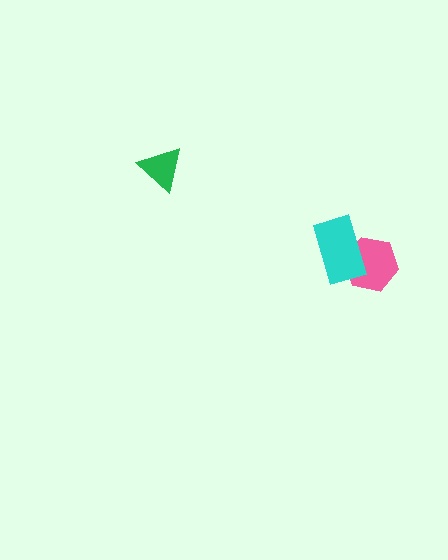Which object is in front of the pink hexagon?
The cyan rectangle is in front of the pink hexagon.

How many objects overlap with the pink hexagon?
1 object overlaps with the pink hexagon.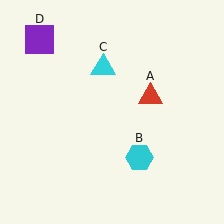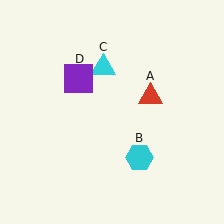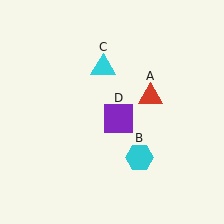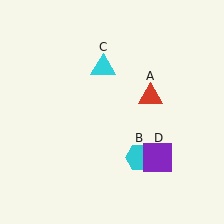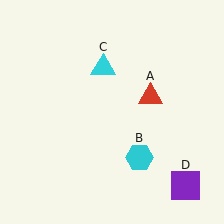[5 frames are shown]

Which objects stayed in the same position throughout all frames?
Red triangle (object A) and cyan hexagon (object B) and cyan triangle (object C) remained stationary.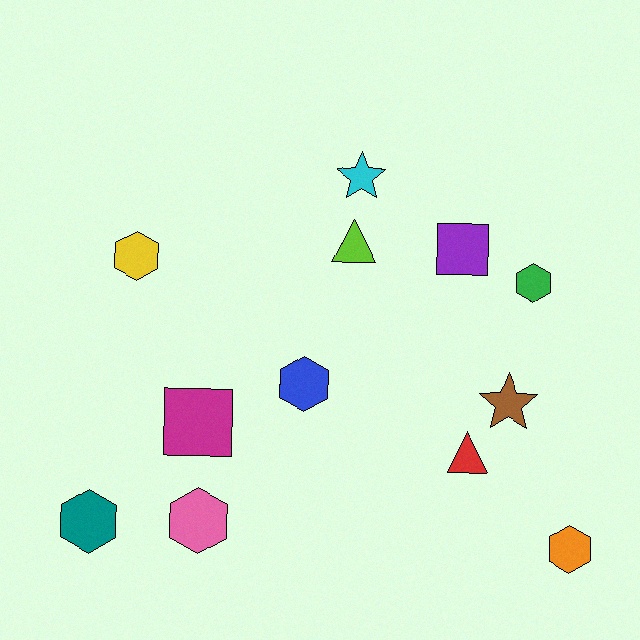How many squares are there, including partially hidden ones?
There are 2 squares.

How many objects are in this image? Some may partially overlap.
There are 12 objects.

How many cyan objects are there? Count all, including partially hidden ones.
There is 1 cyan object.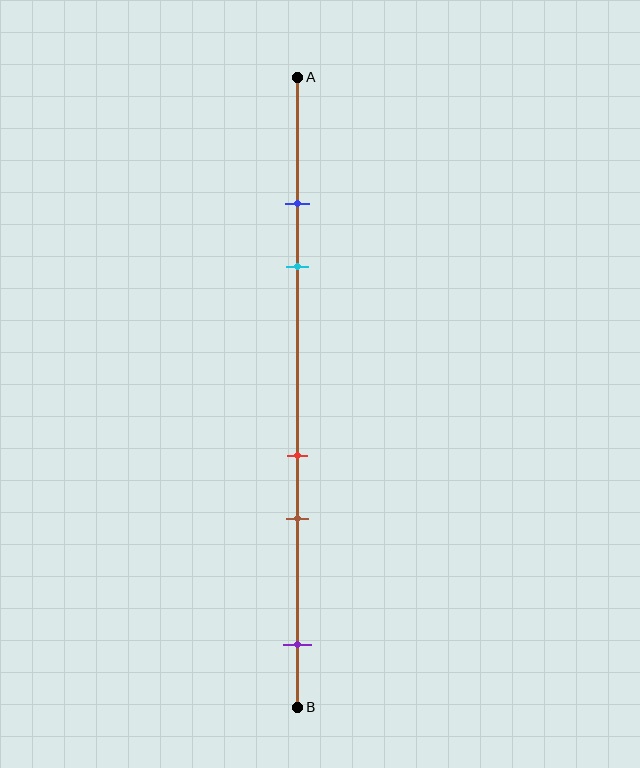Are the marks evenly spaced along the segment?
No, the marks are not evenly spaced.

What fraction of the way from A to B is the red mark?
The red mark is approximately 60% (0.6) of the way from A to B.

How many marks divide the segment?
There are 5 marks dividing the segment.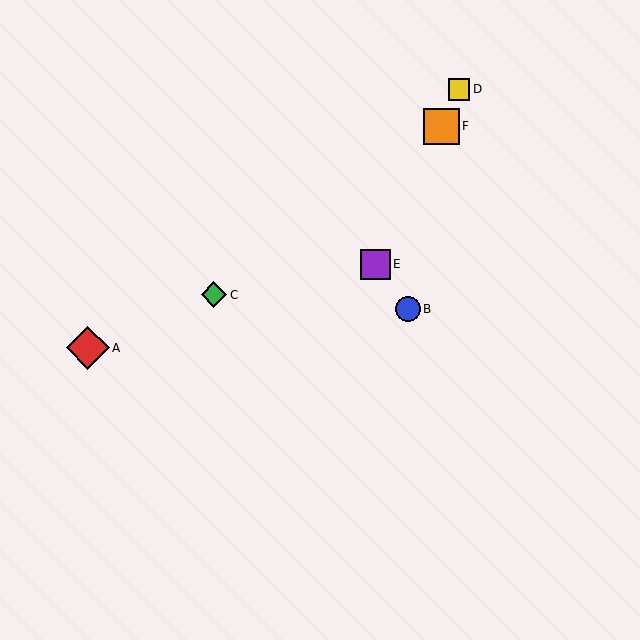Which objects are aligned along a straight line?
Objects D, E, F are aligned along a straight line.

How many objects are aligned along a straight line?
3 objects (D, E, F) are aligned along a straight line.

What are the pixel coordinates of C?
Object C is at (214, 295).